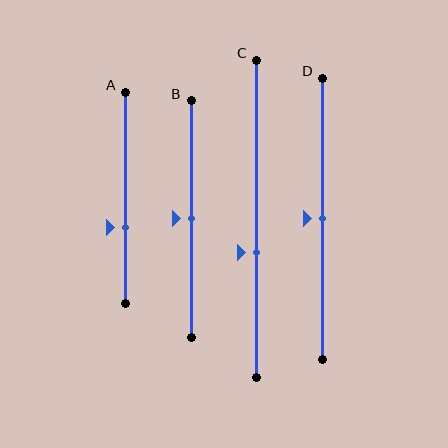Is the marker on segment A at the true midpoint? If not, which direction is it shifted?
No, the marker on segment A is shifted downward by about 14% of the segment length.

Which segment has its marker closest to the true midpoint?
Segment B has its marker closest to the true midpoint.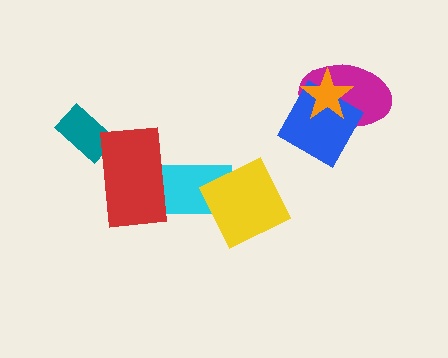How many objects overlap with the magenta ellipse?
2 objects overlap with the magenta ellipse.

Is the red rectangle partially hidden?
No, no other shape covers it.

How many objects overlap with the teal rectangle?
1 object overlaps with the teal rectangle.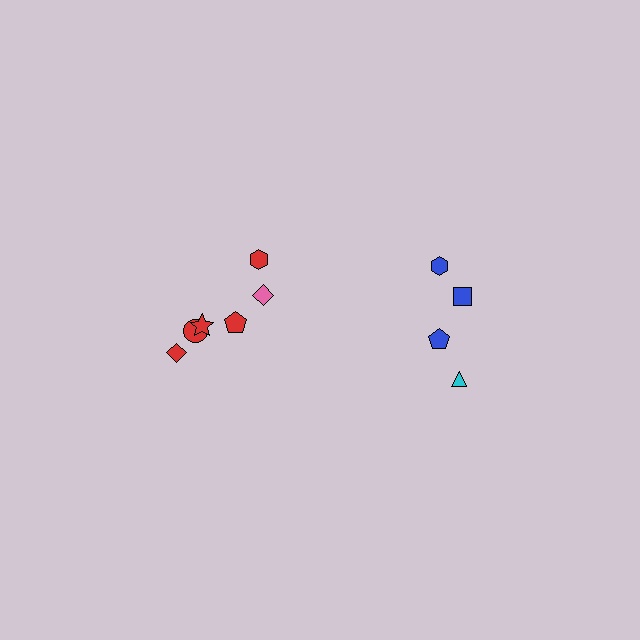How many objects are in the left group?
There are 6 objects.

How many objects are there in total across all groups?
There are 10 objects.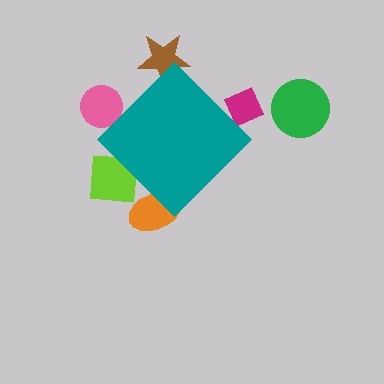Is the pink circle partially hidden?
Yes, the pink circle is partially hidden behind the teal diamond.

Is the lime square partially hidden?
Yes, the lime square is partially hidden behind the teal diamond.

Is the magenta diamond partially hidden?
Yes, the magenta diamond is partially hidden behind the teal diamond.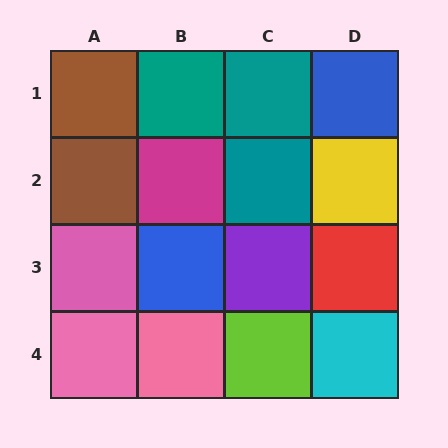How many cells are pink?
3 cells are pink.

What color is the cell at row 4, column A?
Pink.